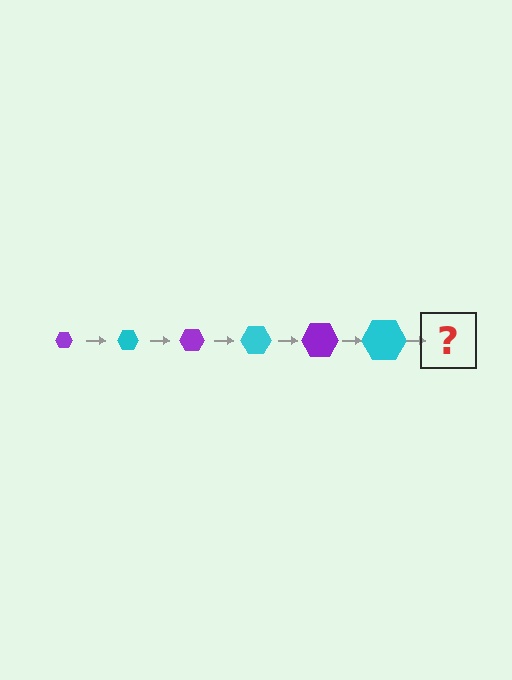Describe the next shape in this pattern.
It should be a purple hexagon, larger than the previous one.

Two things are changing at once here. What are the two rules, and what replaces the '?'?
The two rules are that the hexagon grows larger each step and the color cycles through purple and cyan. The '?' should be a purple hexagon, larger than the previous one.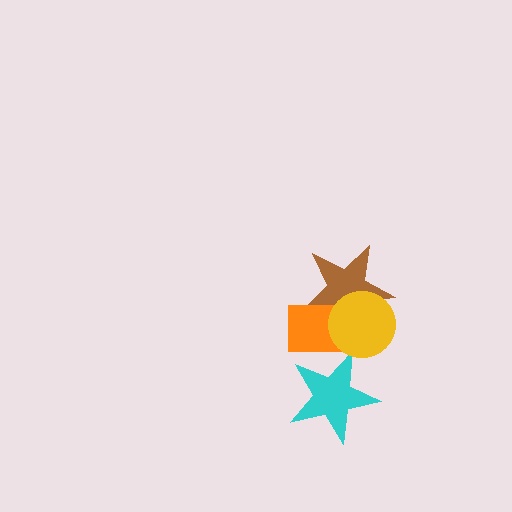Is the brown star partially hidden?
Yes, it is partially covered by another shape.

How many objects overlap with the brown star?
2 objects overlap with the brown star.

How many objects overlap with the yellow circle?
2 objects overlap with the yellow circle.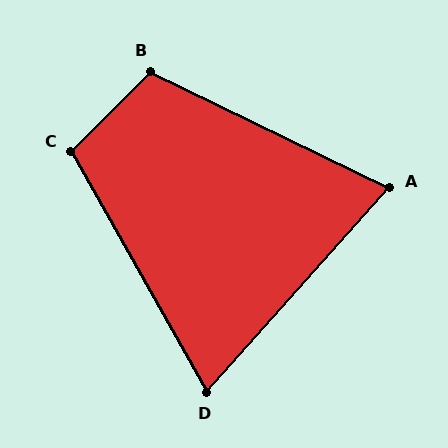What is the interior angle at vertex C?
Approximately 106 degrees (obtuse).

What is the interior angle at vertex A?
Approximately 74 degrees (acute).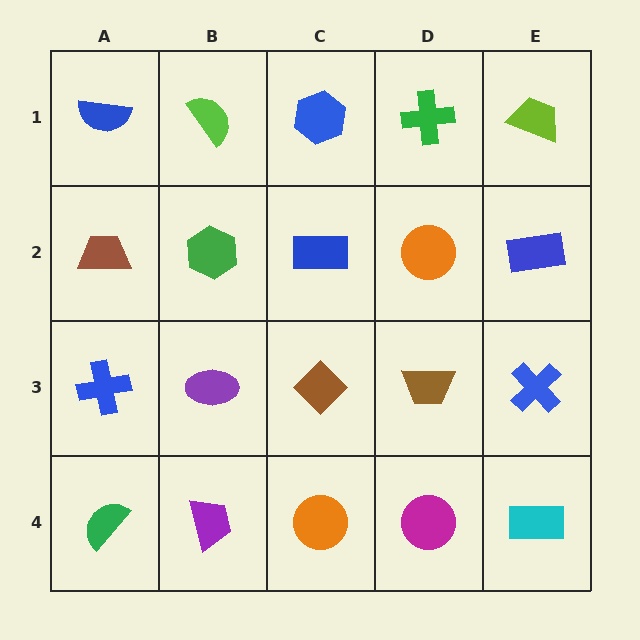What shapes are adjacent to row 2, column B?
A lime semicircle (row 1, column B), a purple ellipse (row 3, column B), a brown trapezoid (row 2, column A), a blue rectangle (row 2, column C).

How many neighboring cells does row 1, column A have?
2.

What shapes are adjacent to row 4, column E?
A blue cross (row 3, column E), a magenta circle (row 4, column D).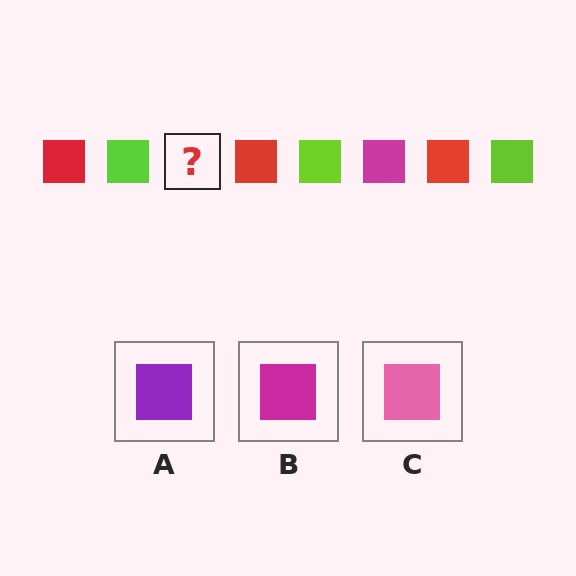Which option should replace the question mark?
Option B.